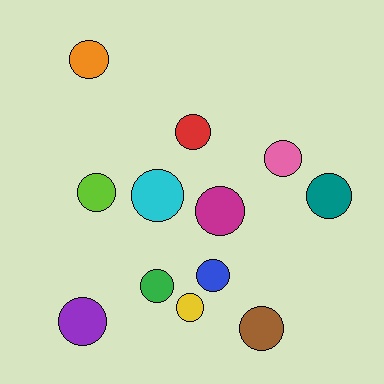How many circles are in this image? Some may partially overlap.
There are 12 circles.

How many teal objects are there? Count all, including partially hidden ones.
There is 1 teal object.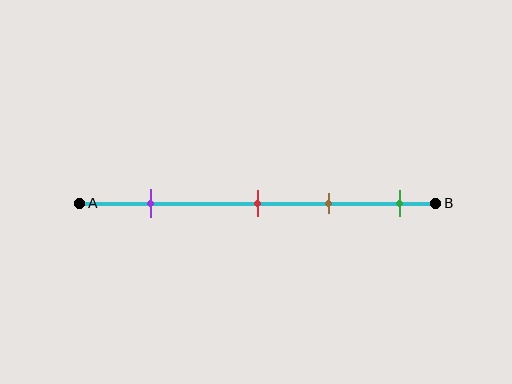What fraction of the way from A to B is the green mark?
The green mark is approximately 90% (0.9) of the way from A to B.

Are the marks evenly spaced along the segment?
No, the marks are not evenly spaced.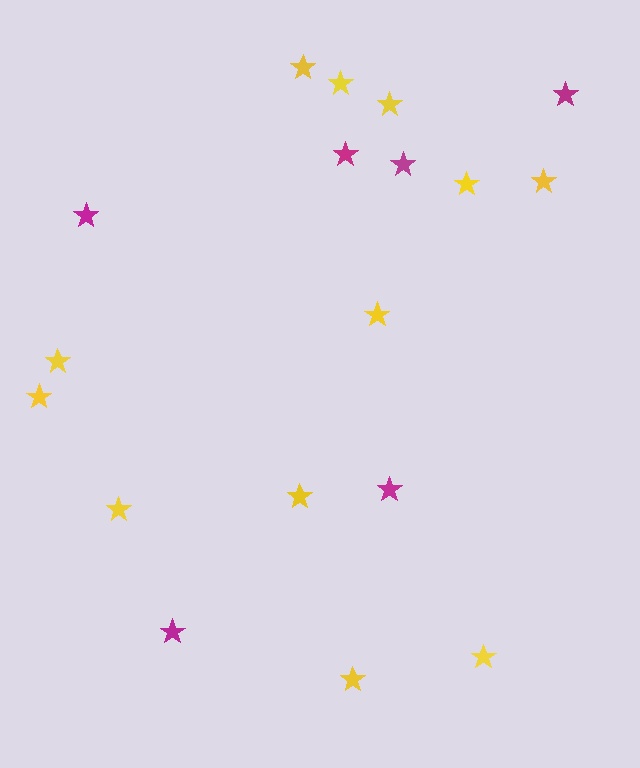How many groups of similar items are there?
There are 2 groups: one group of yellow stars (12) and one group of magenta stars (6).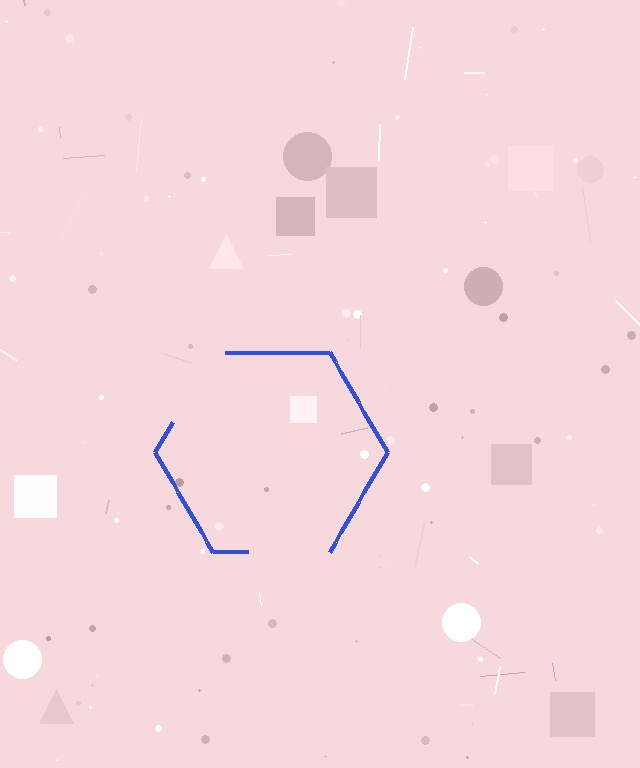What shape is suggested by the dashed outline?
The dashed outline suggests a hexagon.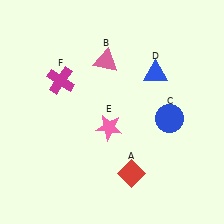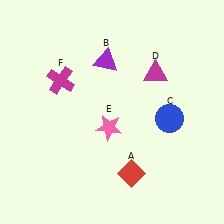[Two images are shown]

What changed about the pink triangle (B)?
In Image 1, B is pink. In Image 2, it changed to purple.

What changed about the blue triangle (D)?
In Image 1, D is blue. In Image 2, it changed to magenta.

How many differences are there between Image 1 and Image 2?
There are 2 differences between the two images.